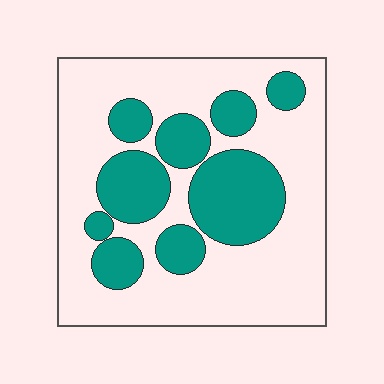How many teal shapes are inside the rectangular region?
9.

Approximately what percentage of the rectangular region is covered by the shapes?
Approximately 35%.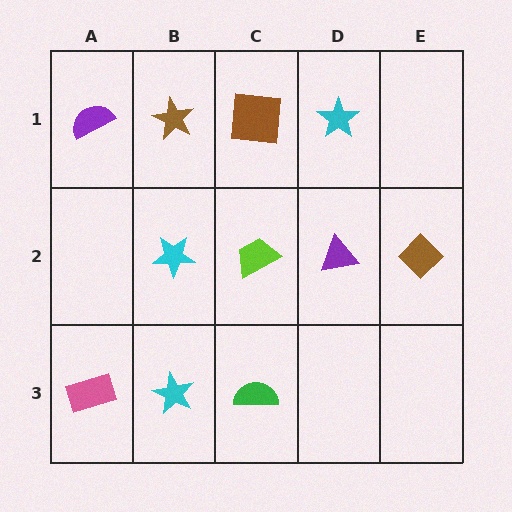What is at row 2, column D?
A purple triangle.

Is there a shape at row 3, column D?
No, that cell is empty.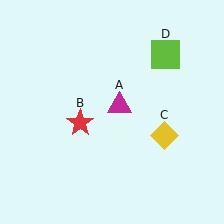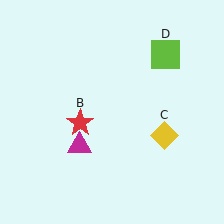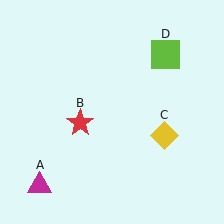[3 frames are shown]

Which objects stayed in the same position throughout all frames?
Red star (object B) and yellow diamond (object C) and lime square (object D) remained stationary.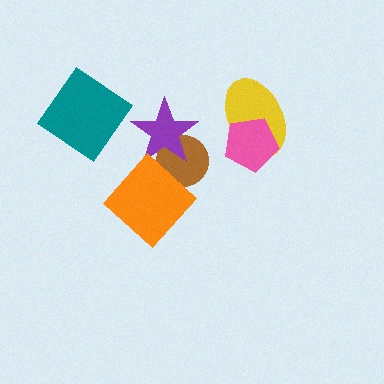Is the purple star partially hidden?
Yes, it is partially covered by another shape.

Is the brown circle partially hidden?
Yes, it is partially covered by another shape.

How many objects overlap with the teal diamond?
0 objects overlap with the teal diamond.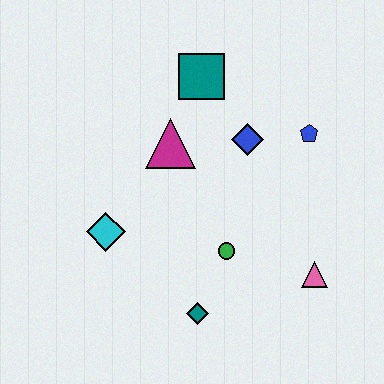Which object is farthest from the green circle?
The teal square is farthest from the green circle.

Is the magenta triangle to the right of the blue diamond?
No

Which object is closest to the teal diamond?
The green circle is closest to the teal diamond.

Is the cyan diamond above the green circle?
Yes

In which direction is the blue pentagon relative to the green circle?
The blue pentagon is above the green circle.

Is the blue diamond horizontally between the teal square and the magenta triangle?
No